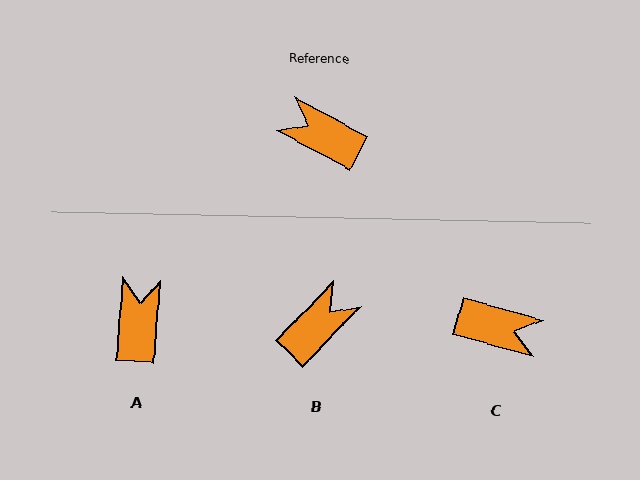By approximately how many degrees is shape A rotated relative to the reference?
Approximately 67 degrees clockwise.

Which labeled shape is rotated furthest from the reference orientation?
C, about 167 degrees away.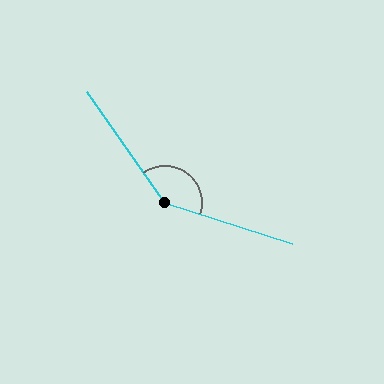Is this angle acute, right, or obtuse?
It is obtuse.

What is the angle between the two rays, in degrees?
Approximately 143 degrees.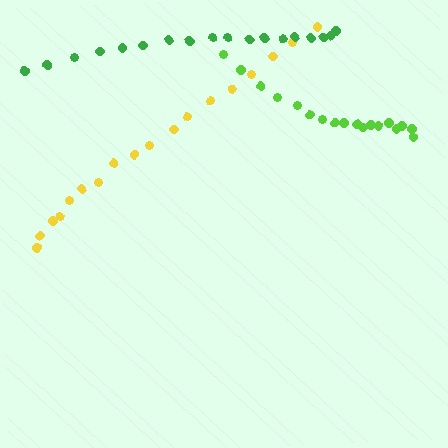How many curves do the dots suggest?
There are 3 distinct paths.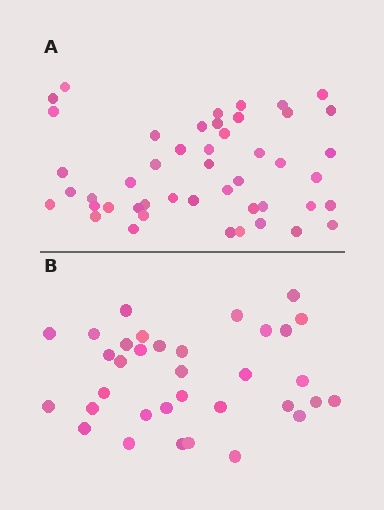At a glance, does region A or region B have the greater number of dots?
Region A (the top region) has more dots.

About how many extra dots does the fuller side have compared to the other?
Region A has approximately 15 more dots than region B.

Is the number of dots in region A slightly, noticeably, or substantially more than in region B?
Region A has noticeably more, but not dramatically so. The ratio is roughly 1.4 to 1.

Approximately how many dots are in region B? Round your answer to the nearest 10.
About 30 dots. (The exact count is 34, which rounds to 30.)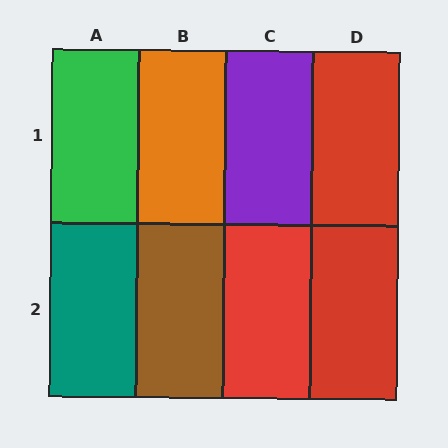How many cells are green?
1 cell is green.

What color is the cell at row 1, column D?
Red.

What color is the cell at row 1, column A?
Green.